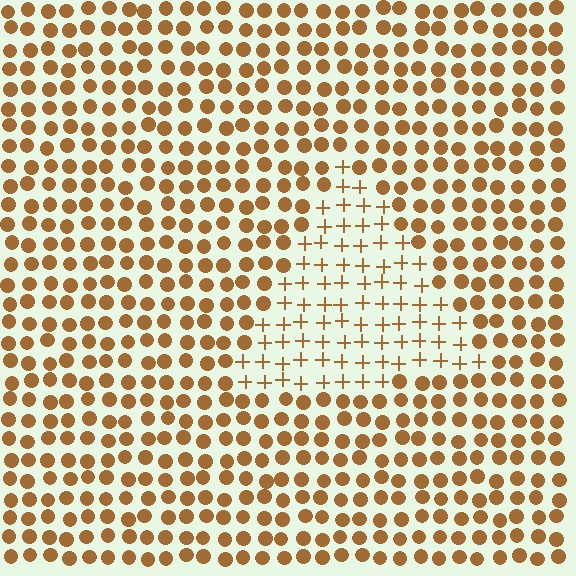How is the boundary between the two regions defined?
The boundary is defined by a change in element shape: plus signs inside vs. circles outside. All elements share the same color and spacing.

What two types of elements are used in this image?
The image uses plus signs inside the triangle region and circles outside it.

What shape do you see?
I see a triangle.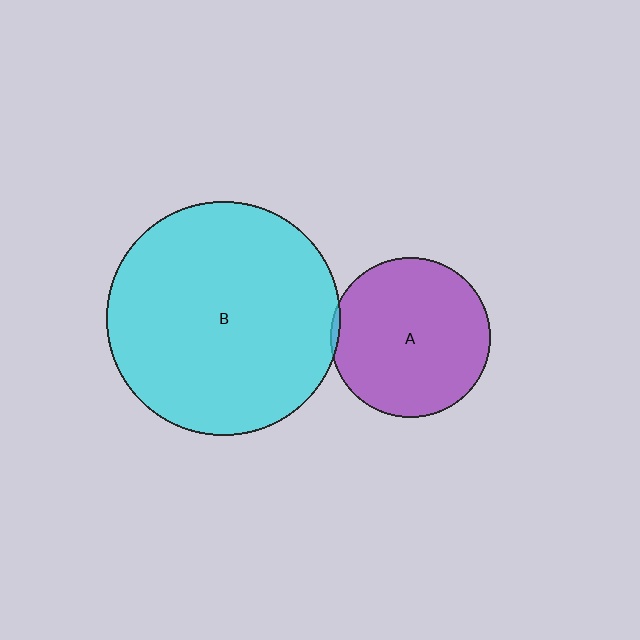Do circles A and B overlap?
Yes.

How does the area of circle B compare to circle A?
Approximately 2.1 times.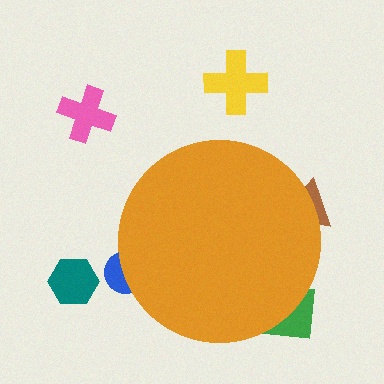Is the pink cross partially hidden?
No, the pink cross is fully visible.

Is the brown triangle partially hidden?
Yes, the brown triangle is partially hidden behind the orange circle.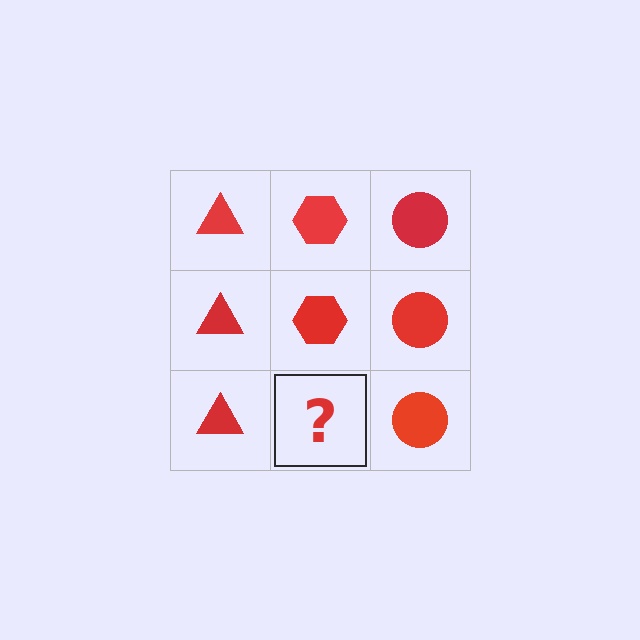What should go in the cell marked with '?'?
The missing cell should contain a red hexagon.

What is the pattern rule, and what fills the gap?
The rule is that each column has a consistent shape. The gap should be filled with a red hexagon.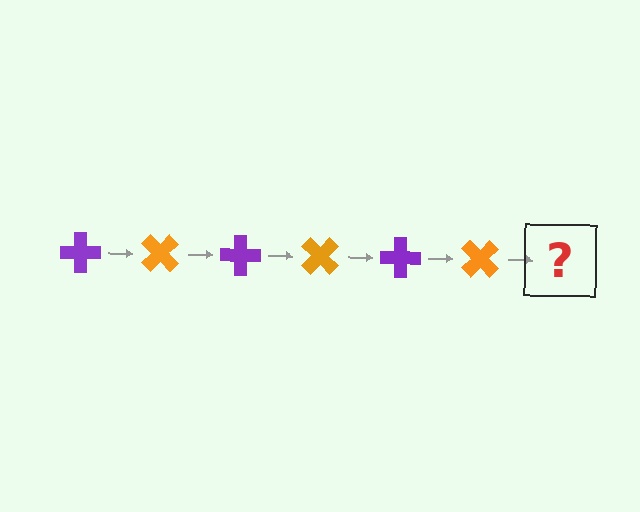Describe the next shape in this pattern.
It should be a purple cross, rotated 270 degrees from the start.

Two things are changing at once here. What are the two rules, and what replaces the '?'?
The two rules are that it rotates 45 degrees each step and the color cycles through purple and orange. The '?' should be a purple cross, rotated 270 degrees from the start.